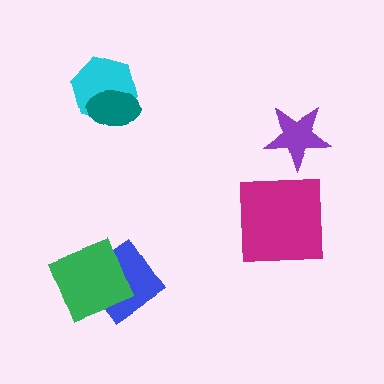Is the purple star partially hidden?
No, no other shape covers it.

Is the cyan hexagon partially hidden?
Yes, it is partially covered by another shape.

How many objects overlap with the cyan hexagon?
1 object overlaps with the cyan hexagon.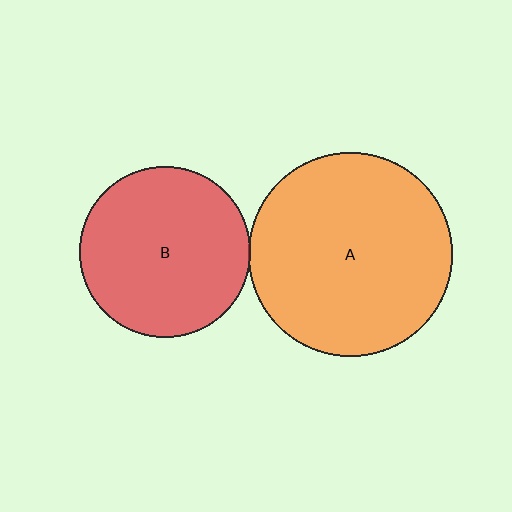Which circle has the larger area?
Circle A (orange).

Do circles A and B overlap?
Yes.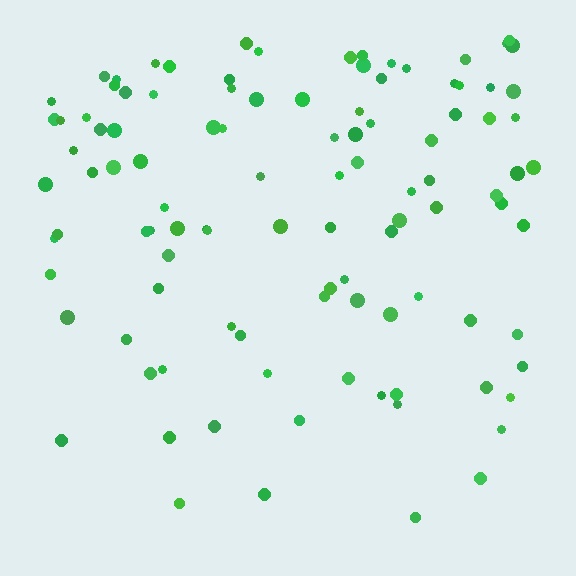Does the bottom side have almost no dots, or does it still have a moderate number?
Still a moderate number, just noticeably fewer than the top.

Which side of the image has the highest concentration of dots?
The top.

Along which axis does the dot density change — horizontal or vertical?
Vertical.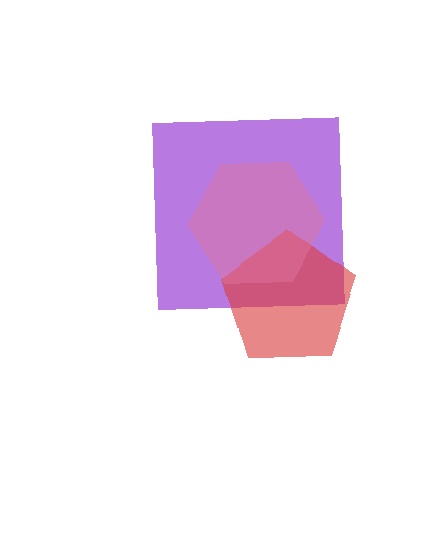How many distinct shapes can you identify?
There are 3 distinct shapes: a purple square, a red pentagon, a pink hexagon.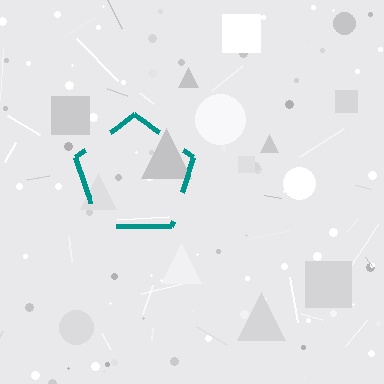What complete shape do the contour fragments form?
The contour fragments form a pentagon.